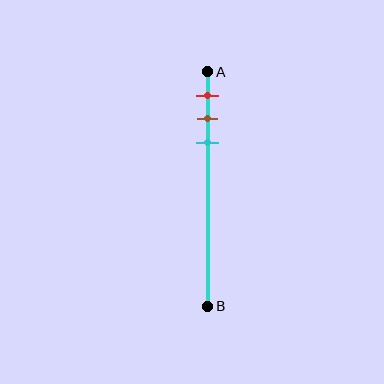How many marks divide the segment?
There are 3 marks dividing the segment.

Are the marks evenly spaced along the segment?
Yes, the marks are approximately evenly spaced.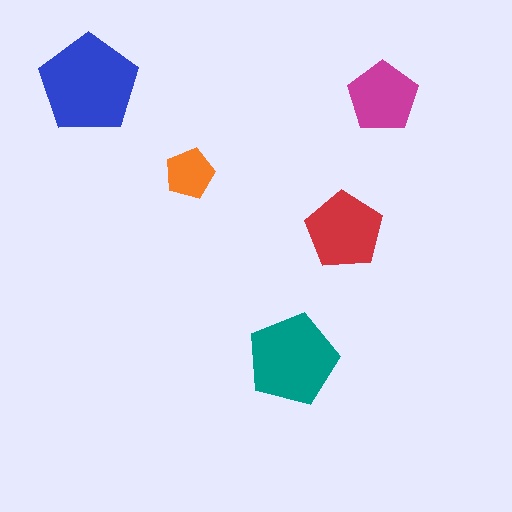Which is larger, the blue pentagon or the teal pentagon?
The blue one.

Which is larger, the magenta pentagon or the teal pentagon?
The teal one.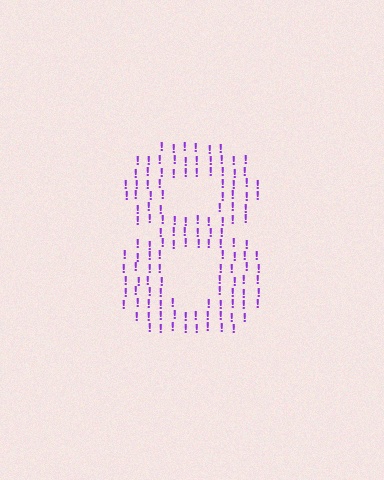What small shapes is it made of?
It is made of small exclamation marks.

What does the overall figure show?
The overall figure shows the digit 8.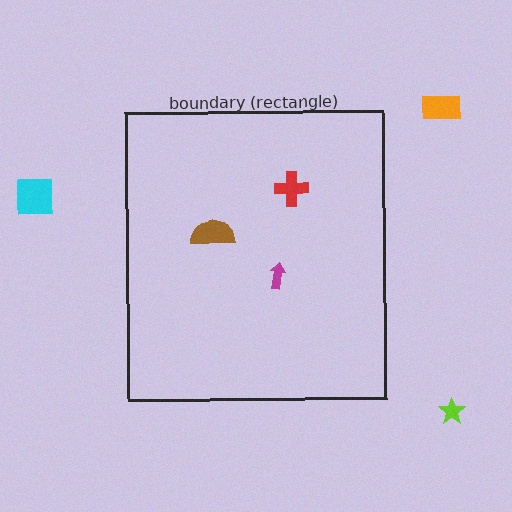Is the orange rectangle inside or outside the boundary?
Outside.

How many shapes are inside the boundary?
3 inside, 3 outside.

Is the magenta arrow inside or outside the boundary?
Inside.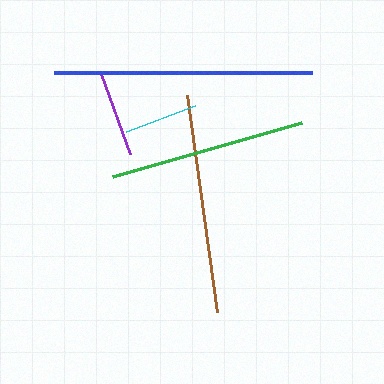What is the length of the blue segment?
The blue segment is approximately 257 pixels long.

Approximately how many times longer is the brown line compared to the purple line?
The brown line is approximately 2.5 times the length of the purple line.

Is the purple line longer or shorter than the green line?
The green line is longer than the purple line.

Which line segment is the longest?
The blue line is the longest at approximately 257 pixels.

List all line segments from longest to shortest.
From longest to shortest: blue, brown, green, purple, cyan.